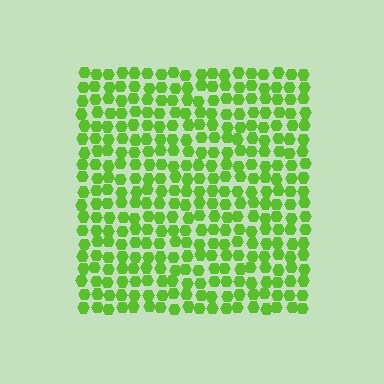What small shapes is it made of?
It is made of small hexagons.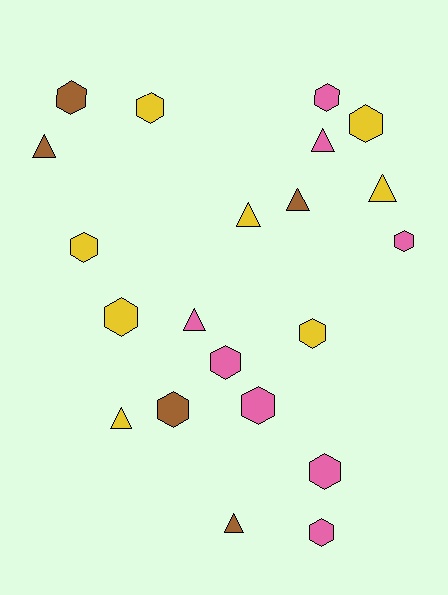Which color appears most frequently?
Pink, with 8 objects.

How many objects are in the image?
There are 21 objects.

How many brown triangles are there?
There are 3 brown triangles.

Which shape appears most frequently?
Hexagon, with 13 objects.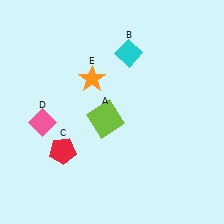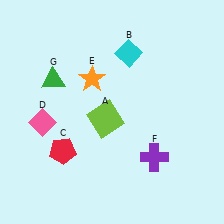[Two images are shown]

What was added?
A purple cross (F), a green triangle (G) were added in Image 2.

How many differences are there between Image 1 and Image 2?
There are 2 differences between the two images.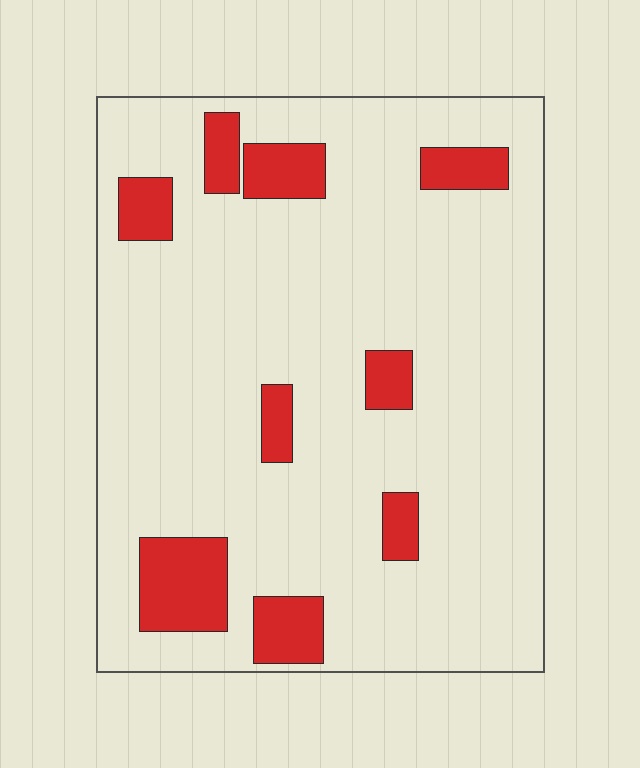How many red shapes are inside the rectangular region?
9.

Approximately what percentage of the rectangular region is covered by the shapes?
Approximately 15%.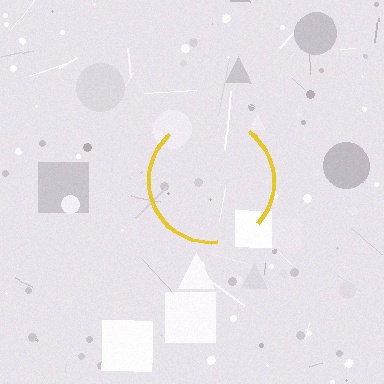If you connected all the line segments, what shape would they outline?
They would outline a circle.